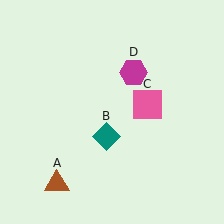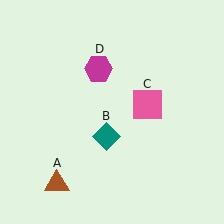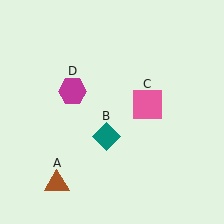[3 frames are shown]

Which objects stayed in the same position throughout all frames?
Brown triangle (object A) and teal diamond (object B) and pink square (object C) remained stationary.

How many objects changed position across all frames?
1 object changed position: magenta hexagon (object D).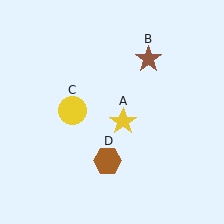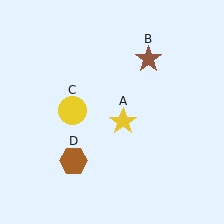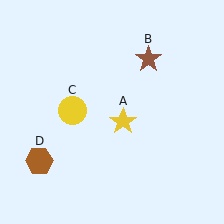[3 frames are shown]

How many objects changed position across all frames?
1 object changed position: brown hexagon (object D).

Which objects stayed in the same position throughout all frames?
Yellow star (object A) and brown star (object B) and yellow circle (object C) remained stationary.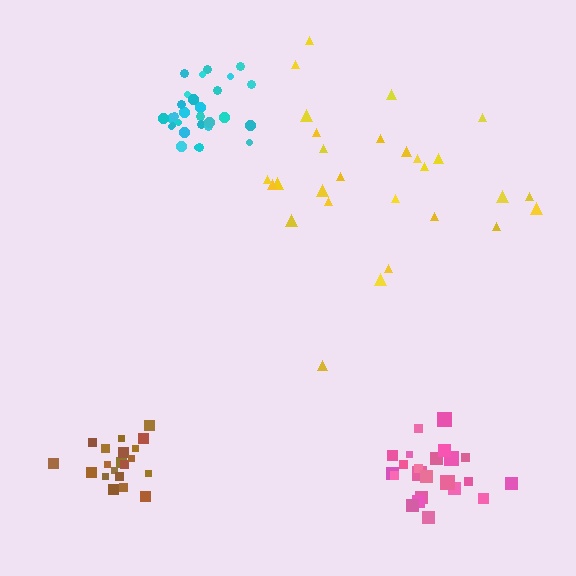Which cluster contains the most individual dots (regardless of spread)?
Cyan (29).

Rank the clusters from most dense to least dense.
cyan, pink, brown, yellow.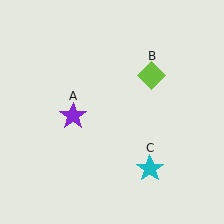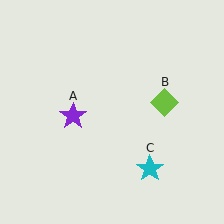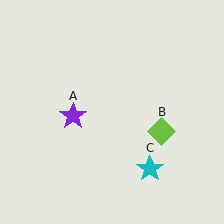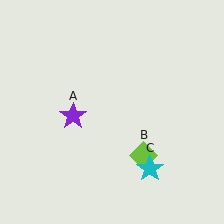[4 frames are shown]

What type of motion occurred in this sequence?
The lime diamond (object B) rotated clockwise around the center of the scene.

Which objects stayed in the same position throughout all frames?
Purple star (object A) and cyan star (object C) remained stationary.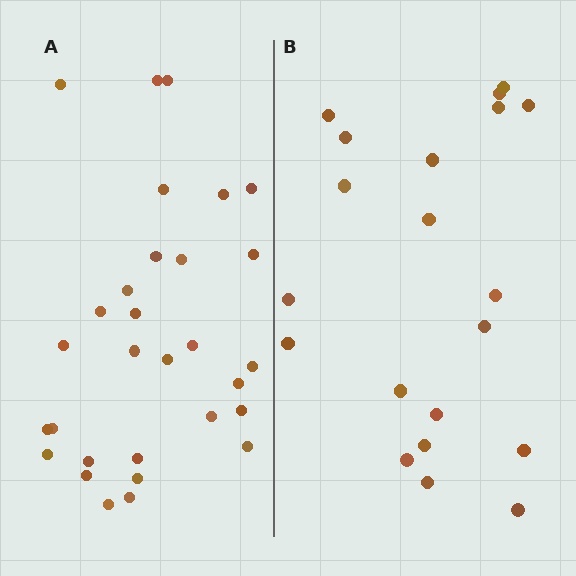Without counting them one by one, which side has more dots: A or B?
Region A (the left region) has more dots.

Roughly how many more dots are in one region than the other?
Region A has roughly 10 or so more dots than region B.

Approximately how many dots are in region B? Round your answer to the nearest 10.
About 20 dots.